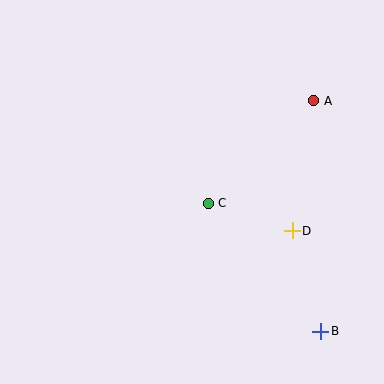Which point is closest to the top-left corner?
Point C is closest to the top-left corner.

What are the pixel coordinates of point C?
Point C is at (208, 203).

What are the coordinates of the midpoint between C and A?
The midpoint between C and A is at (261, 152).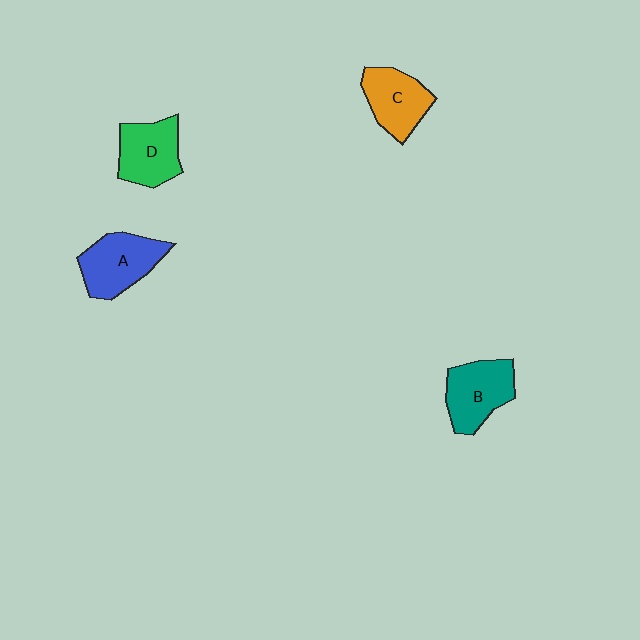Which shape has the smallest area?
Shape C (orange).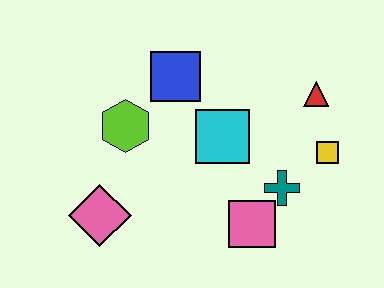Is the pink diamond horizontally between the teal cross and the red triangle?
No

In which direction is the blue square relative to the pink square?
The blue square is above the pink square.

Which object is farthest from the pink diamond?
The red triangle is farthest from the pink diamond.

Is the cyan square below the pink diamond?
No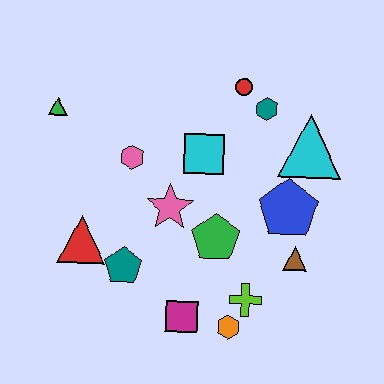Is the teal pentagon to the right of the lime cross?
No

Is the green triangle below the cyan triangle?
No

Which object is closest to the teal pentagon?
The red triangle is closest to the teal pentagon.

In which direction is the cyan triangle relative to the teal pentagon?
The cyan triangle is to the right of the teal pentagon.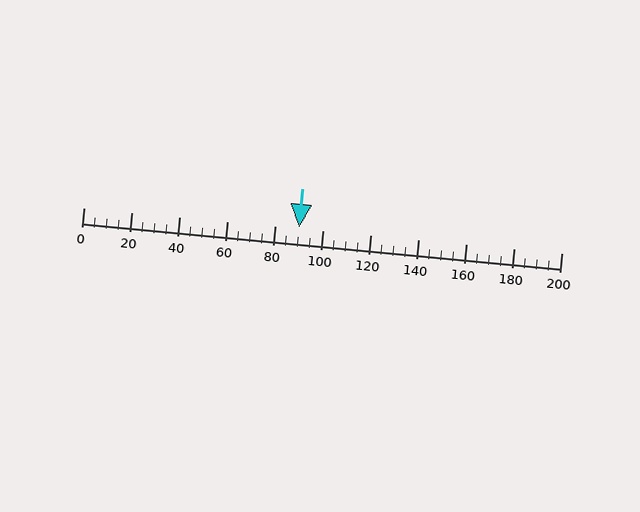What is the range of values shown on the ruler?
The ruler shows values from 0 to 200.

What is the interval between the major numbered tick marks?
The major tick marks are spaced 20 units apart.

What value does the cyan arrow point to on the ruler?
The cyan arrow points to approximately 90.